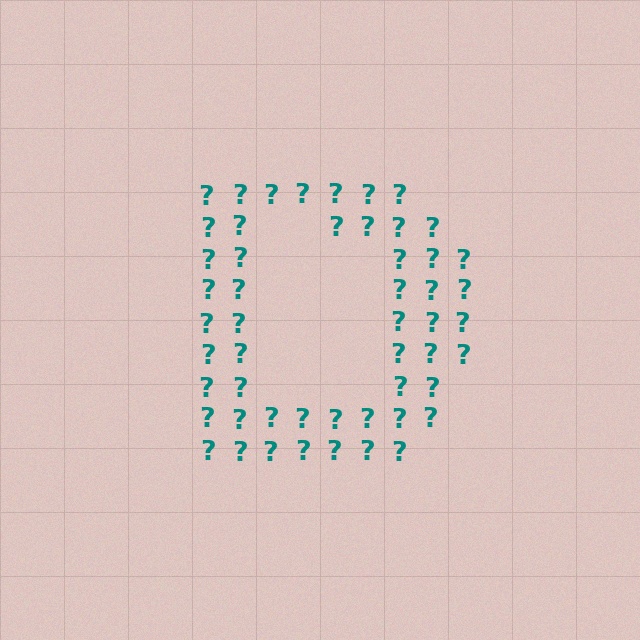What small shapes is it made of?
It is made of small question marks.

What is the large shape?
The large shape is the letter D.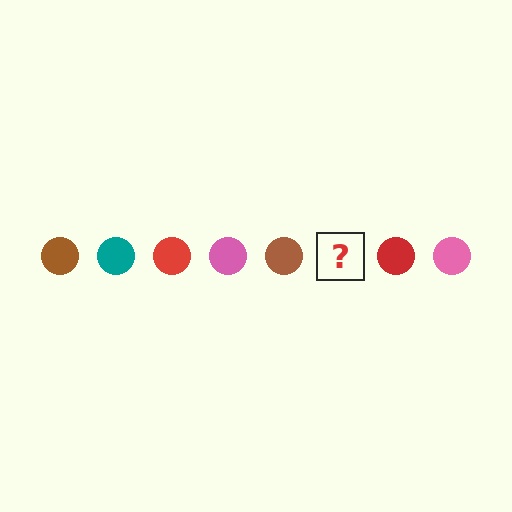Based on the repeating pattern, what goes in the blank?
The blank should be a teal circle.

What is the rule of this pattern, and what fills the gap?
The rule is that the pattern cycles through brown, teal, red, pink circles. The gap should be filled with a teal circle.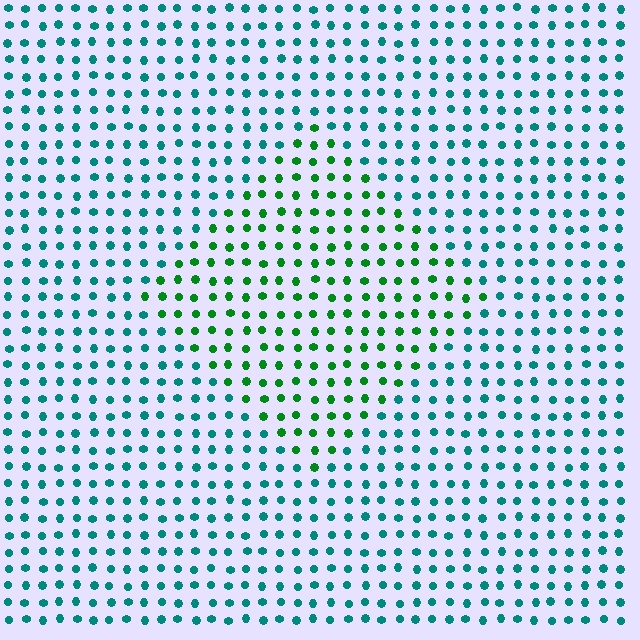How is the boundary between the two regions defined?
The boundary is defined purely by a slight shift in hue (about 44 degrees). Spacing, size, and orientation are identical on both sides.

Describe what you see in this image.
The image is filled with small teal elements in a uniform arrangement. A diamond-shaped region is visible where the elements are tinted to a slightly different hue, forming a subtle color boundary.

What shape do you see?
I see a diamond.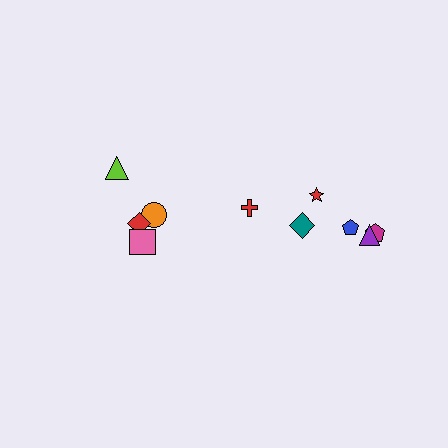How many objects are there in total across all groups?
There are 10 objects.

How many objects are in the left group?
There are 4 objects.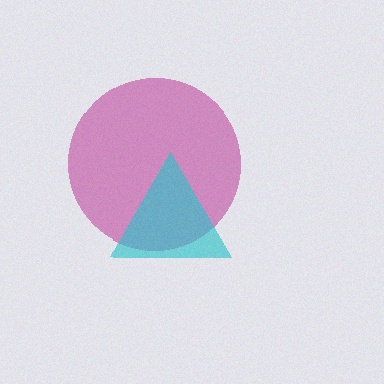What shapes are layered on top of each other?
The layered shapes are: a magenta circle, a cyan triangle.